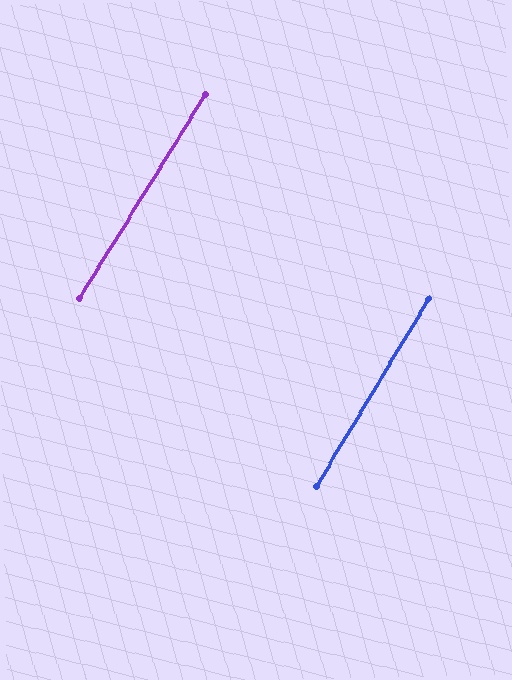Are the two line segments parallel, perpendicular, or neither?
Parallel — their directions differ by only 0.5°.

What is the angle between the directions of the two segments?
Approximately 0 degrees.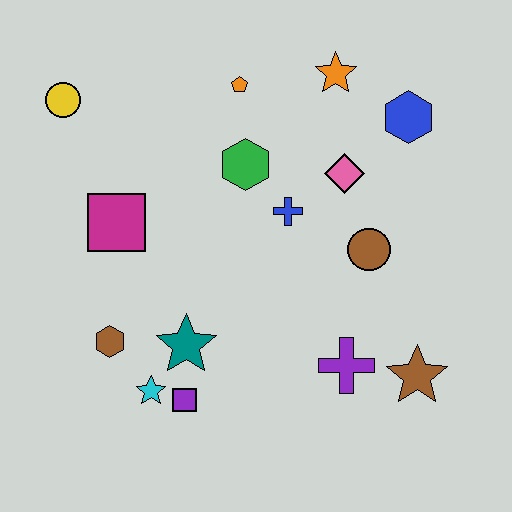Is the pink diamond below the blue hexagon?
Yes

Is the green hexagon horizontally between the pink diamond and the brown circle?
No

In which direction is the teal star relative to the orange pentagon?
The teal star is below the orange pentagon.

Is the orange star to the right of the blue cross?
Yes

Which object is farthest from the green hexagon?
The brown star is farthest from the green hexagon.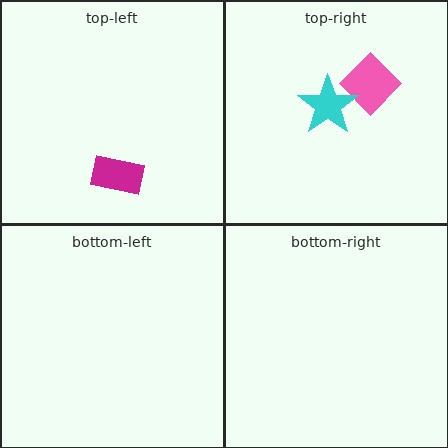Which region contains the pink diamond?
The top-right region.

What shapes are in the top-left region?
The magenta rectangle.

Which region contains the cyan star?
The top-right region.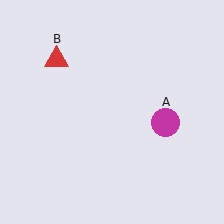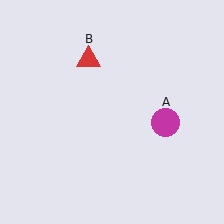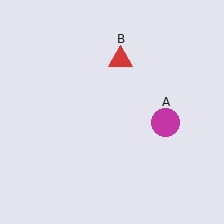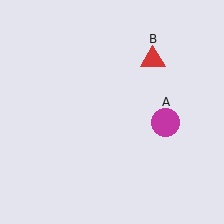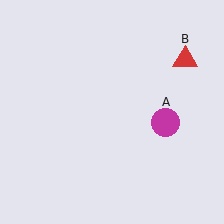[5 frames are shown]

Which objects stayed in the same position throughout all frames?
Magenta circle (object A) remained stationary.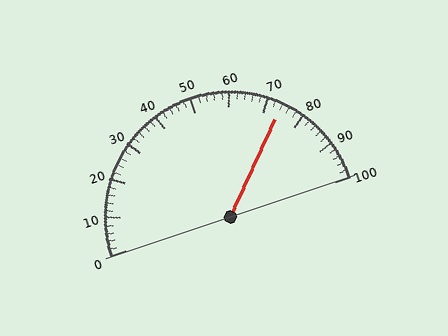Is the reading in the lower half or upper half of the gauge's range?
The reading is in the upper half of the range (0 to 100).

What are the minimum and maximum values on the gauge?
The gauge ranges from 0 to 100.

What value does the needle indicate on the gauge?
The needle indicates approximately 74.